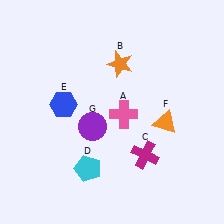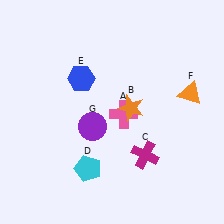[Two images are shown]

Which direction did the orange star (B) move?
The orange star (B) moved down.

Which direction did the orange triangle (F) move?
The orange triangle (F) moved up.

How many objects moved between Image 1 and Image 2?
3 objects moved between the two images.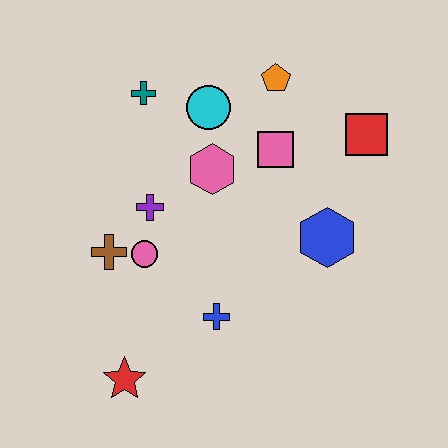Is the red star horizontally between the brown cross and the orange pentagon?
Yes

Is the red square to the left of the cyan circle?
No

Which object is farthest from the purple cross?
The red square is farthest from the purple cross.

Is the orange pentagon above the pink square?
Yes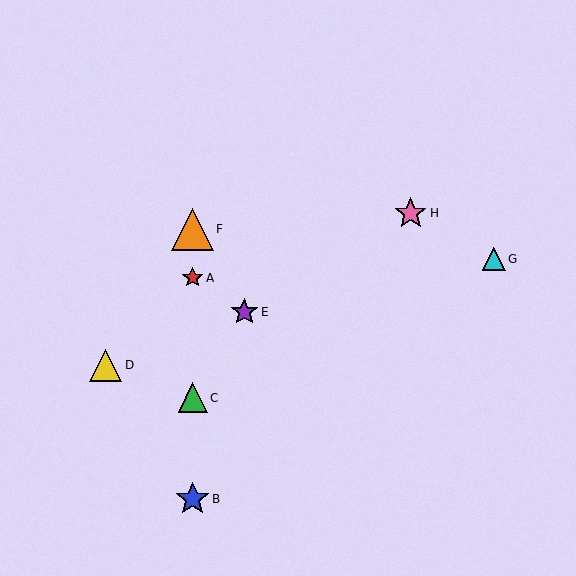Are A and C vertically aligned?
Yes, both are at x≈193.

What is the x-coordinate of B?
Object B is at x≈193.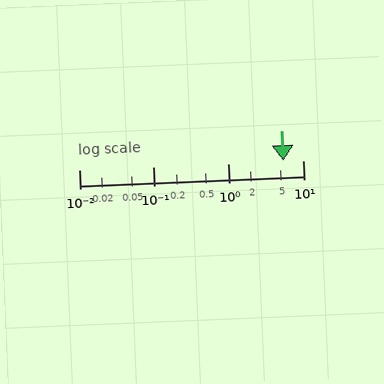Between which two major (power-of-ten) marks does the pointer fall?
The pointer is between 1 and 10.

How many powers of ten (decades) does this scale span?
The scale spans 3 decades, from 0.01 to 10.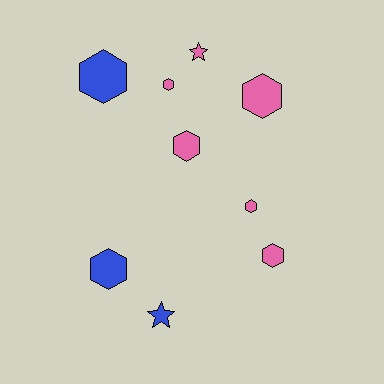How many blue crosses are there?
There are no blue crosses.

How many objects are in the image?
There are 9 objects.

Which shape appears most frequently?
Hexagon, with 7 objects.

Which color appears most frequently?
Pink, with 6 objects.